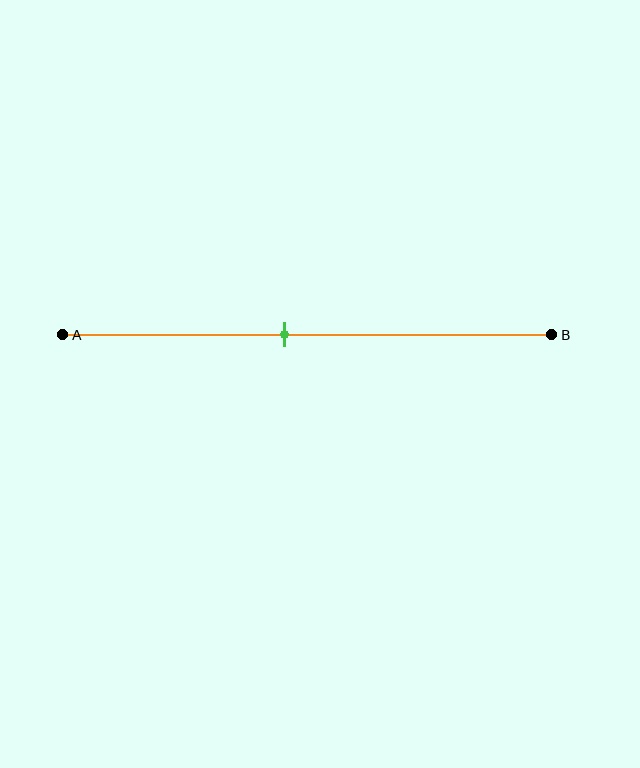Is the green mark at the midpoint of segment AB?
No, the mark is at about 45% from A, not at the 50% midpoint.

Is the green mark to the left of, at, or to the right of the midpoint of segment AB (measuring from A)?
The green mark is to the left of the midpoint of segment AB.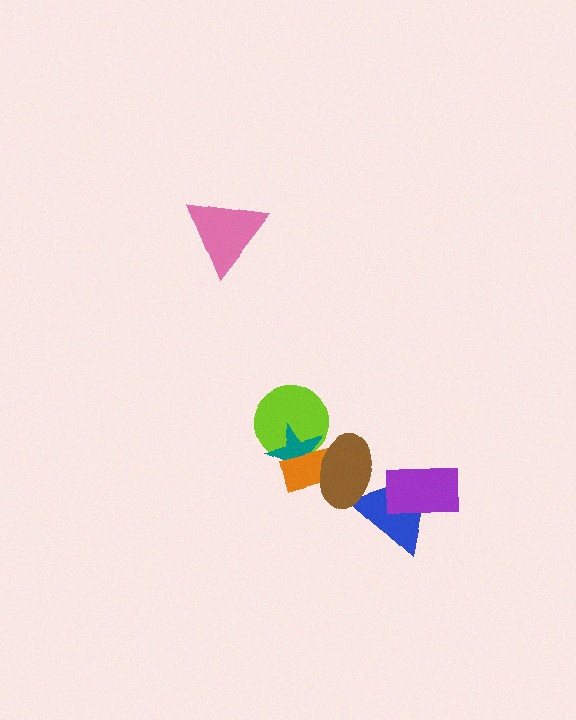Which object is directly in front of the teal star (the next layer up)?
The orange rectangle is directly in front of the teal star.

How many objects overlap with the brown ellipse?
3 objects overlap with the brown ellipse.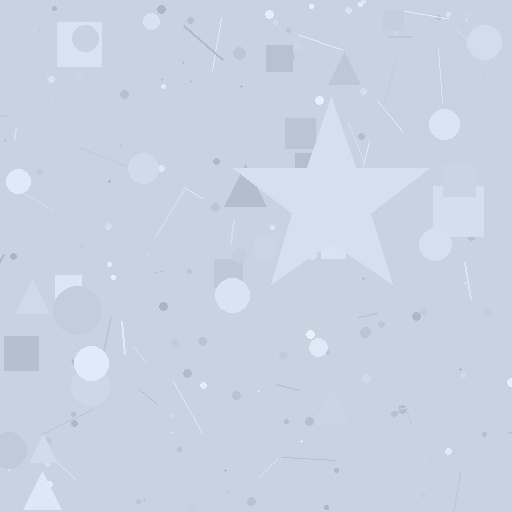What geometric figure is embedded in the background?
A star is embedded in the background.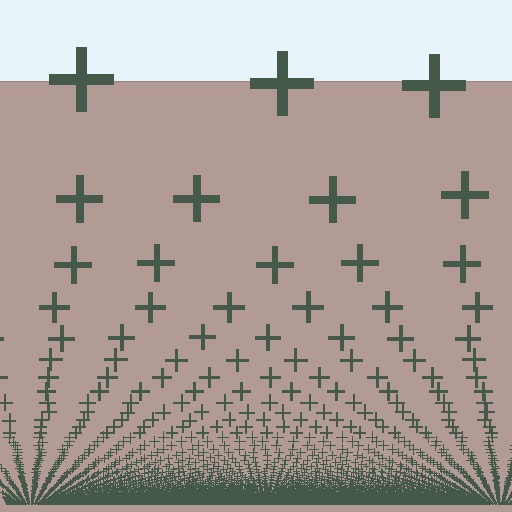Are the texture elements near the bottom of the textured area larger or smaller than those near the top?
Smaller. The gradient is inverted — elements near the bottom are smaller and denser.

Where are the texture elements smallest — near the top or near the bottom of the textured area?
Near the bottom.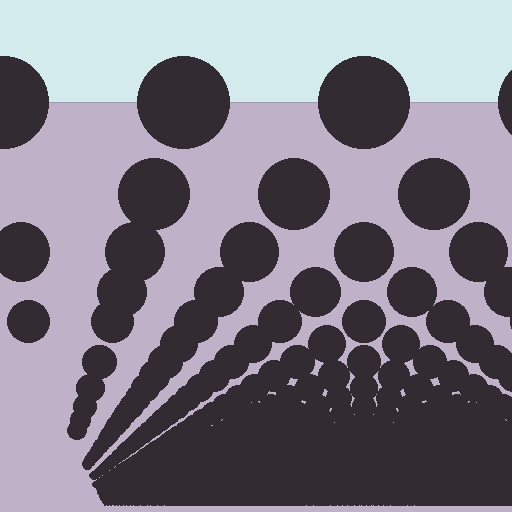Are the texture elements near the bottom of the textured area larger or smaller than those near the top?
Smaller. The gradient is inverted — elements near the bottom are smaller and denser.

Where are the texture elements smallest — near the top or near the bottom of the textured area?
Near the bottom.